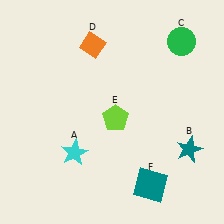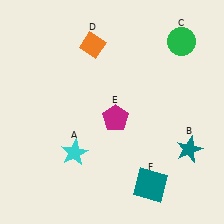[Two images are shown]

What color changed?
The pentagon (E) changed from lime in Image 1 to magenta in Image 2.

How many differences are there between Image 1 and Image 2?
There is 1 difference between the two images.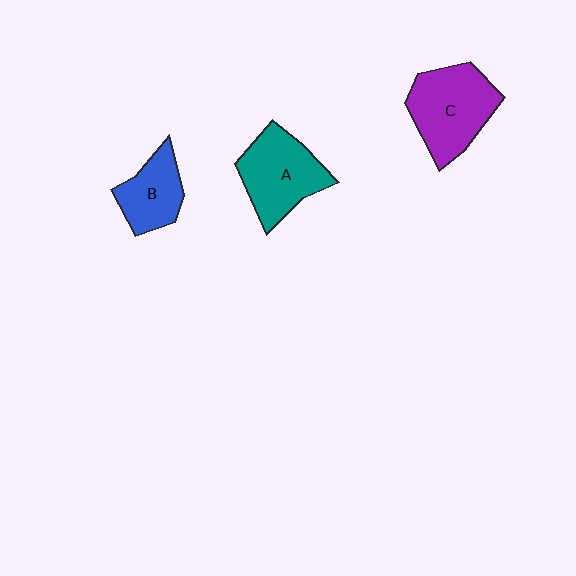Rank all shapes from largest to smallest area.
From largest to smallest: C (purple), A (teal), B (blue).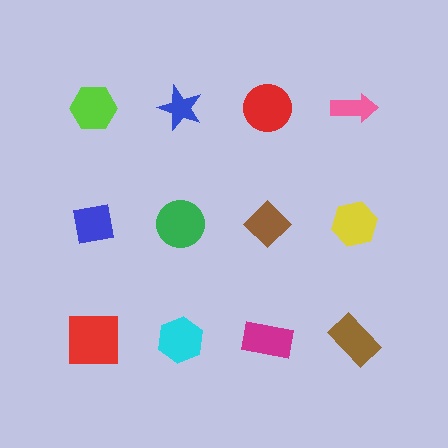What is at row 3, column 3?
A magenta rectangle.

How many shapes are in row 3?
4 shapes.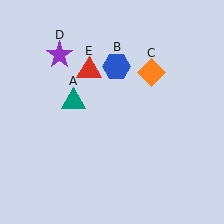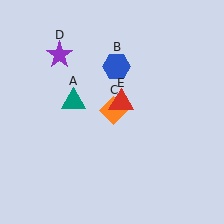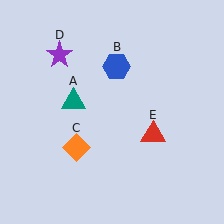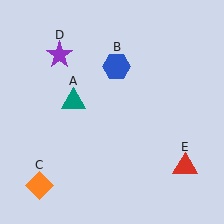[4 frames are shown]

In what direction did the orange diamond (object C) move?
The orange diamond (object C) moved down and to the left.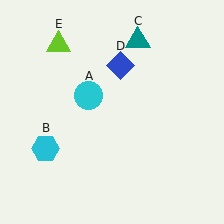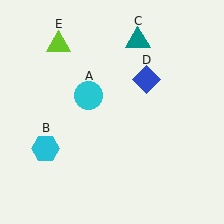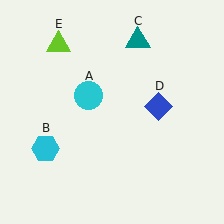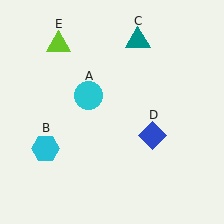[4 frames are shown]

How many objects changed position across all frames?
1 object changed position: blue diamond (object D).